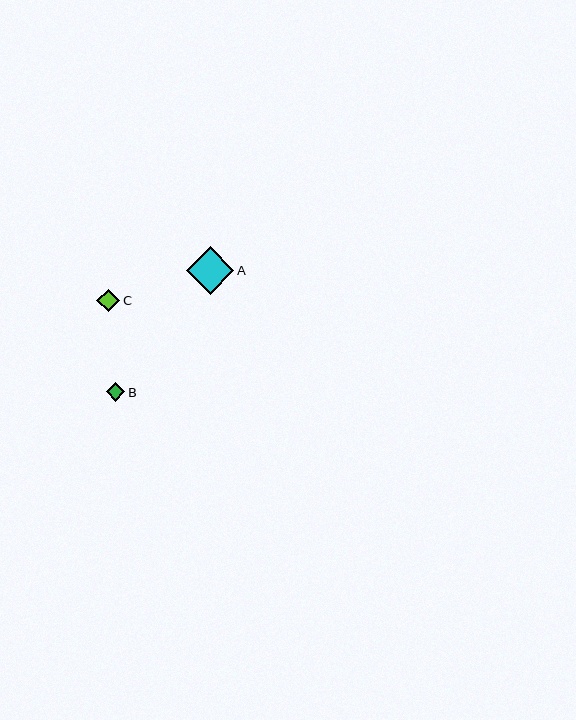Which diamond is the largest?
Diamond A is the largest with a size of approximately 48 pixels.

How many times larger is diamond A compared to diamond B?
Diamond A is approximately 2.6 times the size of diamond B.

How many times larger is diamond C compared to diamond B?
Diamond C is approximately 1.2 times the size of diamond B.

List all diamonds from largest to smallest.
From largest to smallest: A, C, B.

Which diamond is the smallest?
Diamond B is the smallest with a size of approximately 18 pixels.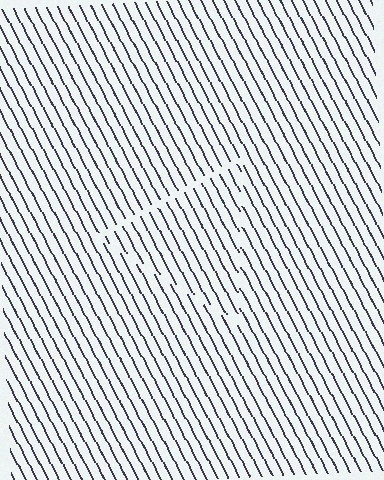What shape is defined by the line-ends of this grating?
An illusory triangle. The interior of the shape contains the same grating, shifted by half a period — the contour is defined by the phase discontinuity where line-ends from the inner and outer gratings abut.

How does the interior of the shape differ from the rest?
The interior of the shape contains the same grating, shifted by half a period — the contour is defined by the phase discontinuity where line-ends from the inner and outer gratings abut.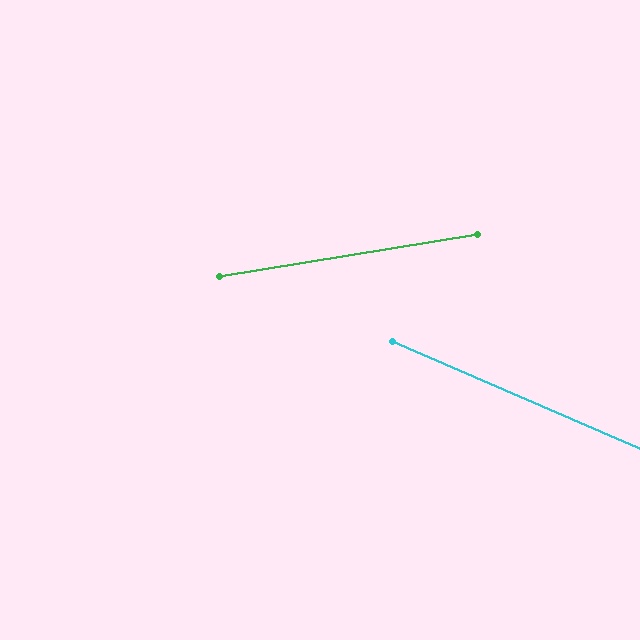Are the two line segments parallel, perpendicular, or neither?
Neither parallel nor perpendicular — they differ by about 33°.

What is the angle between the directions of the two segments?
Approximately 33 degrees.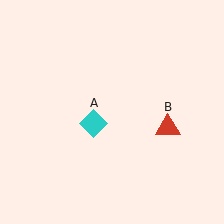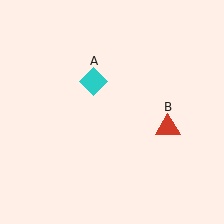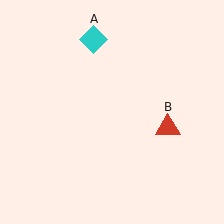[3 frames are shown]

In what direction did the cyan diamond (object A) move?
The cyan diamond (object A) moved up.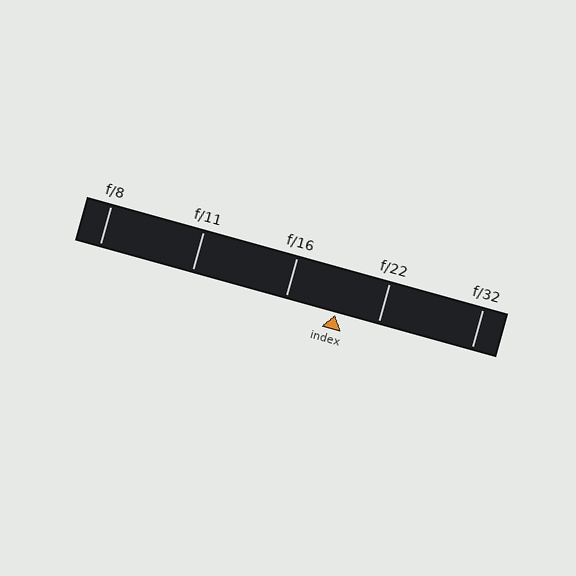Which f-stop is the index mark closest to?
The index mark is closest to f/22.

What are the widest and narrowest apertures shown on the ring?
The widest aperture shown is f/8 and the narrowest is f/32.